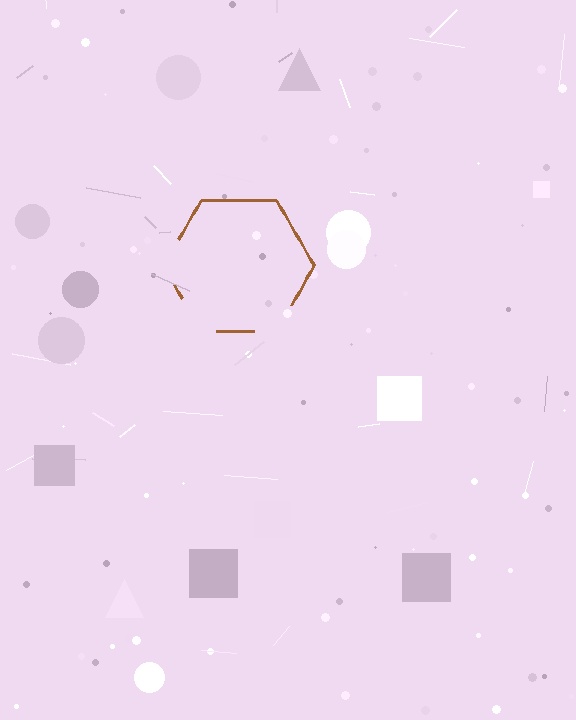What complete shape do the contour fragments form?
The contour fragments form a hexagon.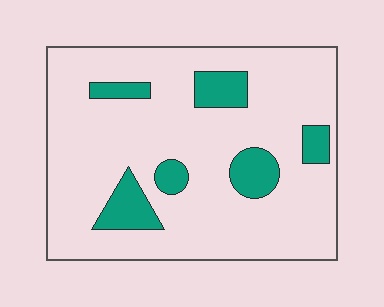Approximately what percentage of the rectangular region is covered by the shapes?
Approximately 15%.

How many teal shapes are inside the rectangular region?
6.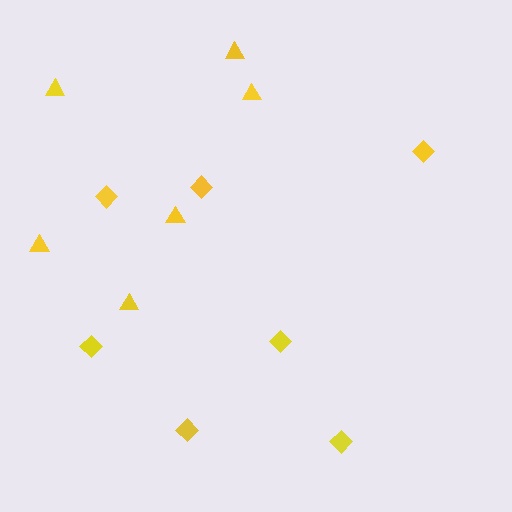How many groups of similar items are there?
There are 2 groups: one group of diamonds (7) and one group of triangles (6).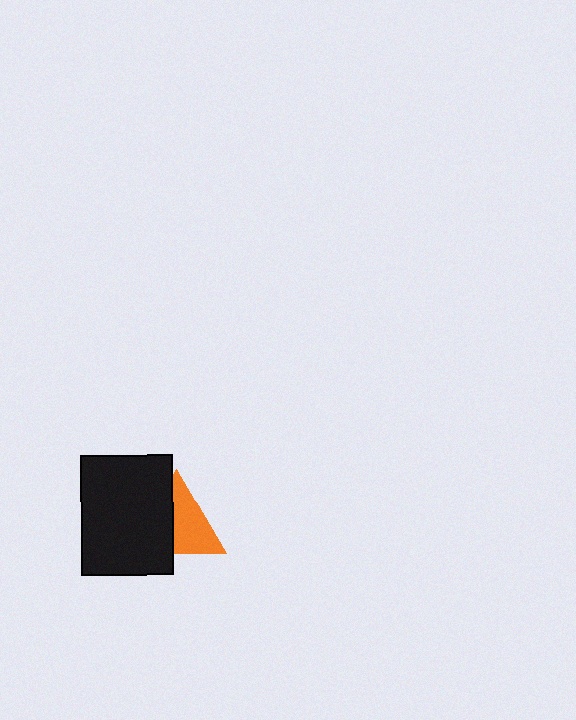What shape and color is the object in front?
The object in front is a black rectangle.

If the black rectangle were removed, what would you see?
You would see the complete orange triangle.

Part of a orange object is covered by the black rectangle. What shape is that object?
It is a triangle.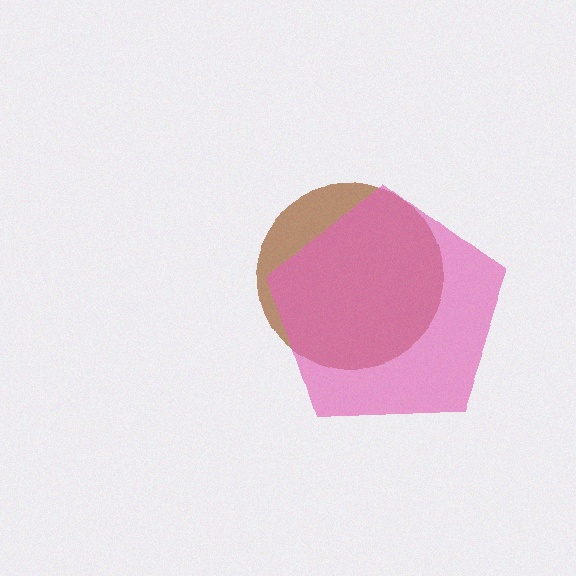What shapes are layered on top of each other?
The layered shapes are: a brown circle, a pink pentagon.